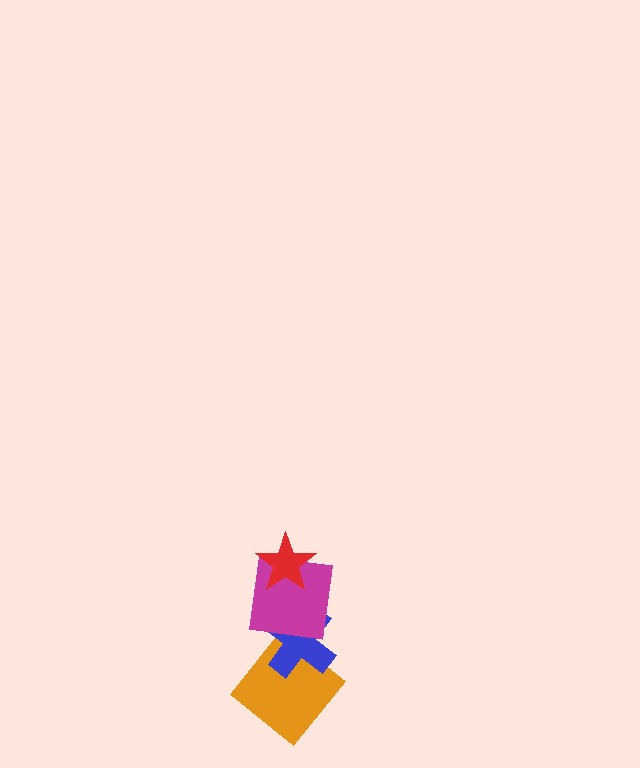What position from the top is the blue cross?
The blue cross is 3rd from the top.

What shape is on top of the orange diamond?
The blue cross is on top of the orange diamond.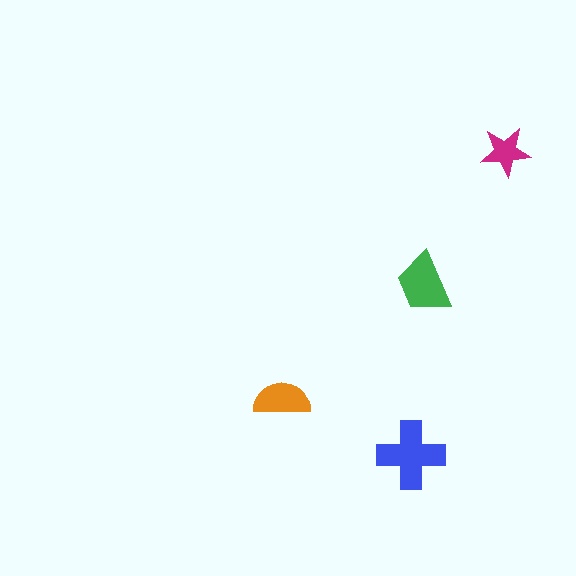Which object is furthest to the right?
The magenta star is rightmost.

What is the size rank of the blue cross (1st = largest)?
1st.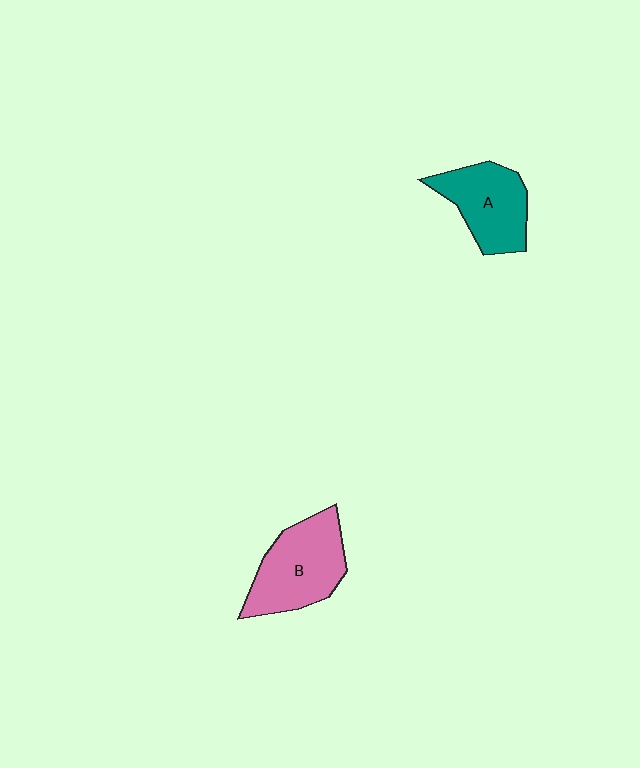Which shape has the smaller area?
Shape A (teal).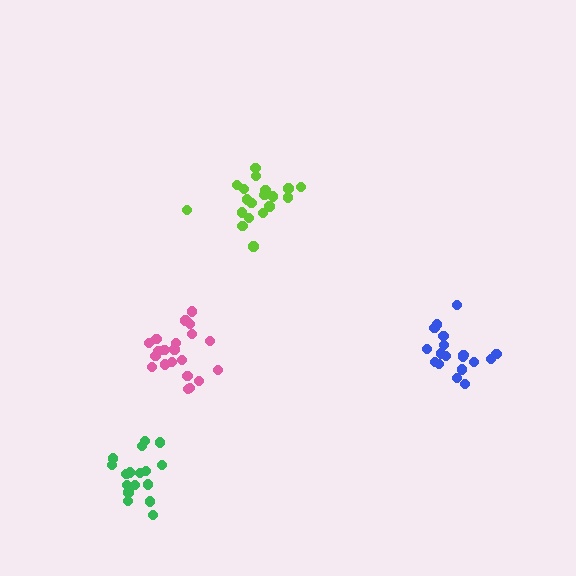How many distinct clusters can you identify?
There are 4 distinct clusters.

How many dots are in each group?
Group 1: 20 dots, Group 2: 21 dots, Group 3: 18 dots, Group 4: 17 dots (76 total).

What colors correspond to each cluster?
The clusters are colored: lime, pink, blue, green.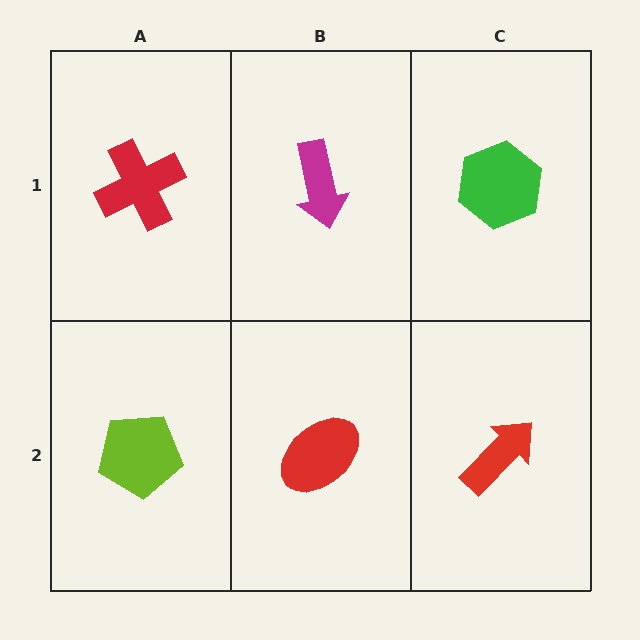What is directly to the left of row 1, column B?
A red cross.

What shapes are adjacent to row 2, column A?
A red cross (row 1, column A), a red ellipse (row 2, column B).